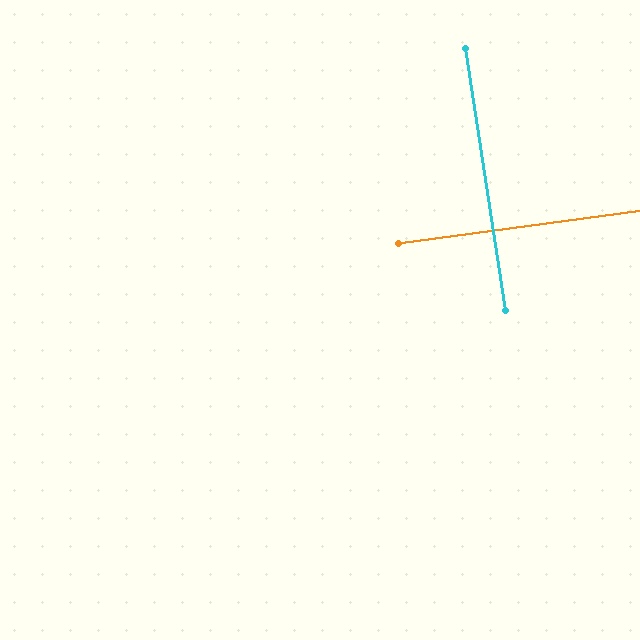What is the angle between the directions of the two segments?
Approximately 89 degrees.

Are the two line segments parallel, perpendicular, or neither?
Perpendicular — they meet at approximately 89°.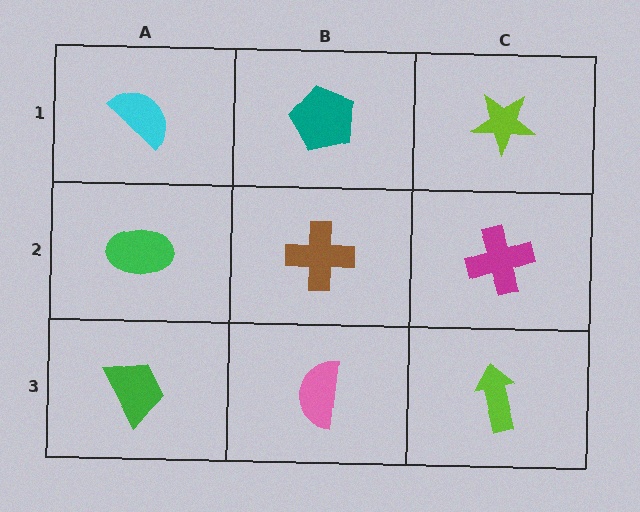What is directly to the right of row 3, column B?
A lime arrow.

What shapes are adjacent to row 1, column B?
A brown cross (row 2, column B), a cyan semicircle (row 1, column A), a lime star (row 1, column C).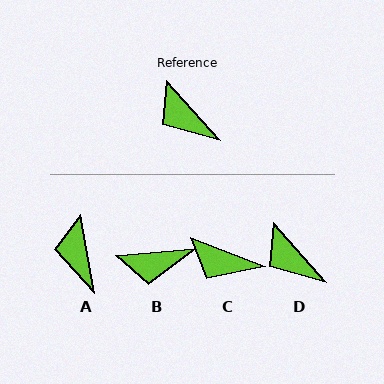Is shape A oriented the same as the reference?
No, it is off by about 32 degrees.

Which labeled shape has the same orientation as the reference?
D.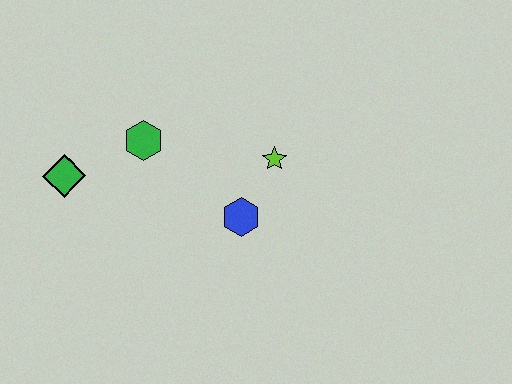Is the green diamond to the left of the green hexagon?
Yes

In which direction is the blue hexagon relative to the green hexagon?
The blue hexagon is to the right of the green hexagon.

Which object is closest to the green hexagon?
The green diamond is closest to the green hexagon.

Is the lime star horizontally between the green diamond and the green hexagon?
No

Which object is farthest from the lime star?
The green diamond is farthest from the lime star.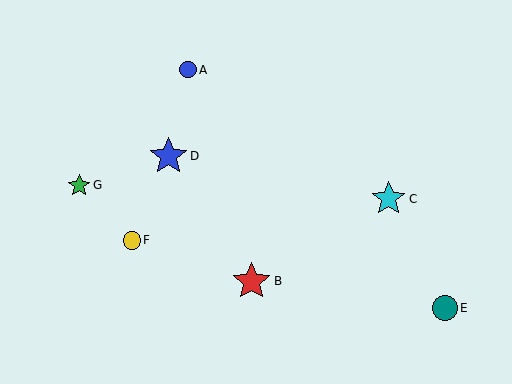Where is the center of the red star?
The center of the red star is at (251, 281).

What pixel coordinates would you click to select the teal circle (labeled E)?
Click at (445, 308) to select the teal circle E.